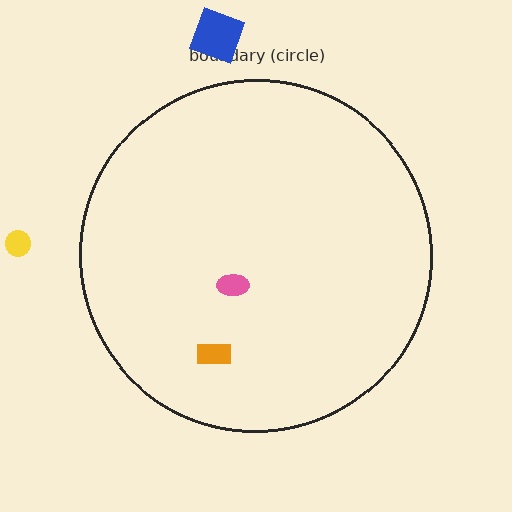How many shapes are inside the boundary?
2 inside, 2 outside.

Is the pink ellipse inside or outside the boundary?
Inside.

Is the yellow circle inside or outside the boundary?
Outside.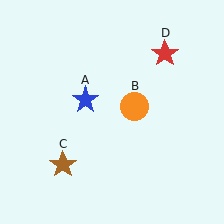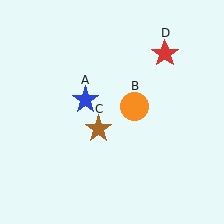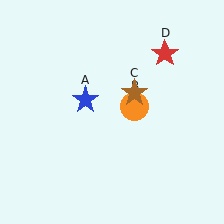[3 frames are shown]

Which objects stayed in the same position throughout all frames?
Blue star (object A) and orange circle (object B) and red star (object D) remained stationary.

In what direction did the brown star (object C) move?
The brown star (object C) moved up and to the right.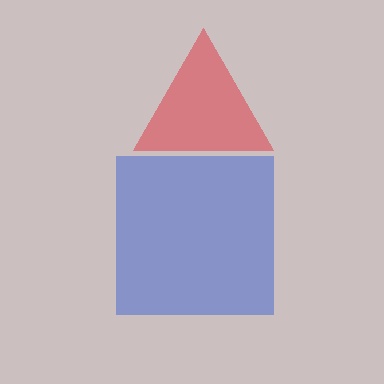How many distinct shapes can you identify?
There are 2 distinct shapes: a blue square, a red triangle.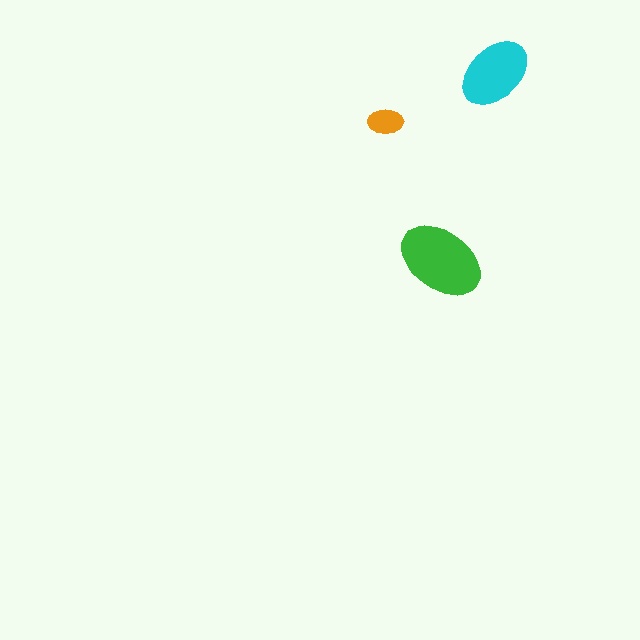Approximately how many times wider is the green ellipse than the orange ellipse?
About 2.5 times wider.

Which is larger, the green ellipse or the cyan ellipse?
The green one.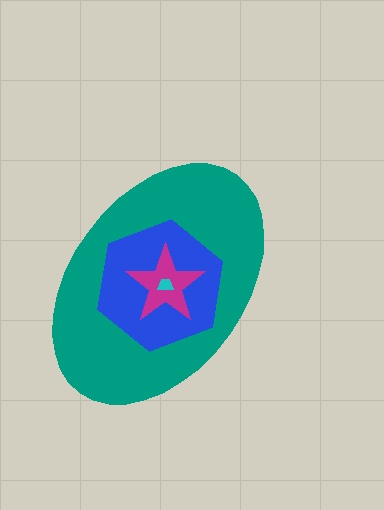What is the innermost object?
The cyan trapezoid.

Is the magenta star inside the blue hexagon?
Yes.